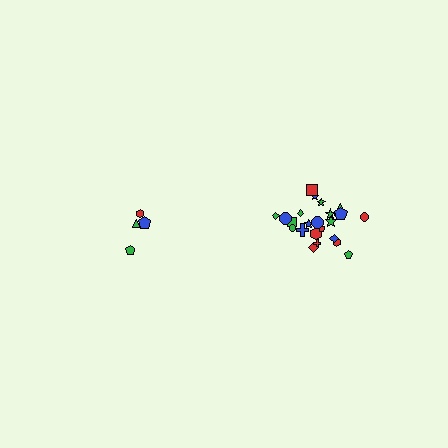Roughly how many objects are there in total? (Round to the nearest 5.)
Roughly 30 objects in total.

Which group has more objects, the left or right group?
The right group.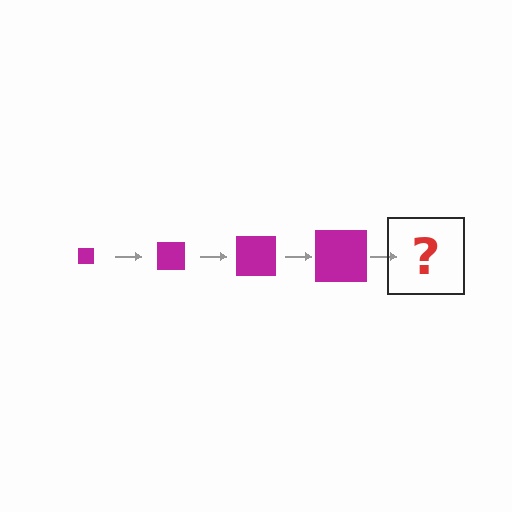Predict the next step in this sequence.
The next step is a magenta square, larger than the previous one.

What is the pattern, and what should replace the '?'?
The pattern is that the square gets progressively larger each step. The '?' should be a magenta square, larger than the previous one.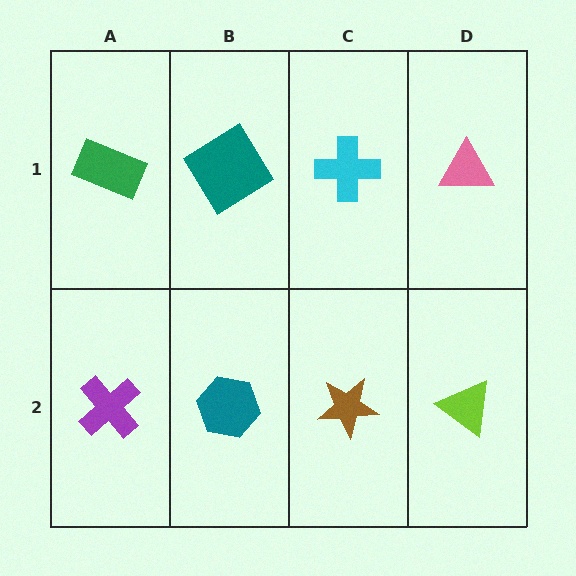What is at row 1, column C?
A cyan cross.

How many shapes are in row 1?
4 shapes.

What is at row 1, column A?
A green rectangle.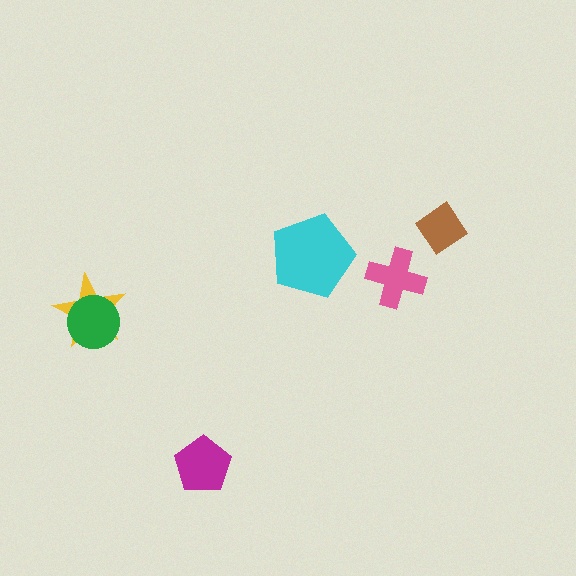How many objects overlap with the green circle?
1 object overlaps with the green circle.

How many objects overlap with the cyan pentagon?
0 objects overlap with the cyan pentagon.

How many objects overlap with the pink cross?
0 objects overlap with the pink cross.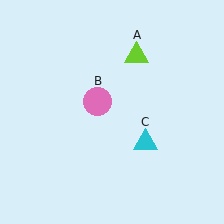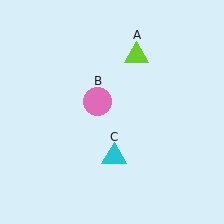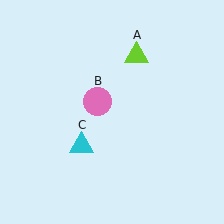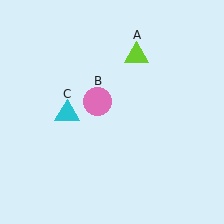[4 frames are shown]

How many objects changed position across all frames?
1 object changed position: cyan triangle (object C).